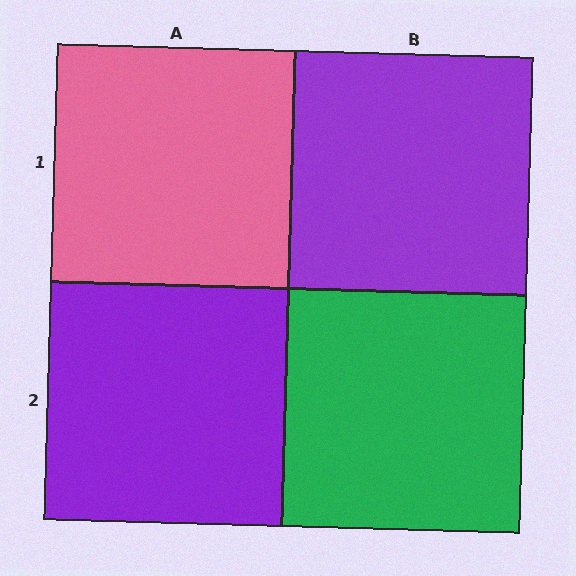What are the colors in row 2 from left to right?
Purple, green.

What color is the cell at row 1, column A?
Pink.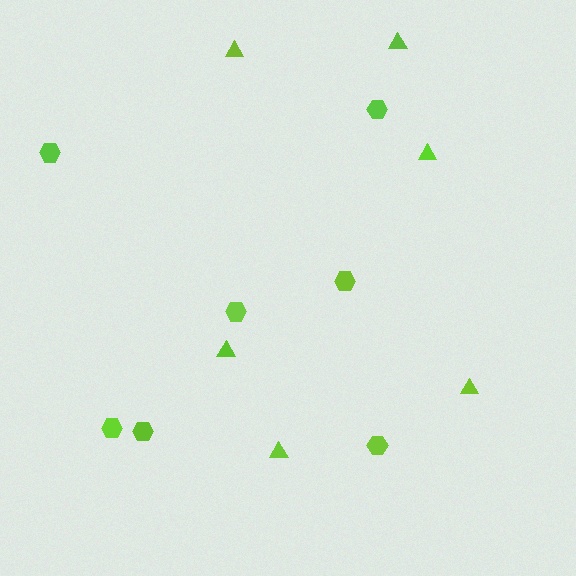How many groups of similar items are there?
There are 2 groups: one group of triangles (6) and one group of hexagons (7).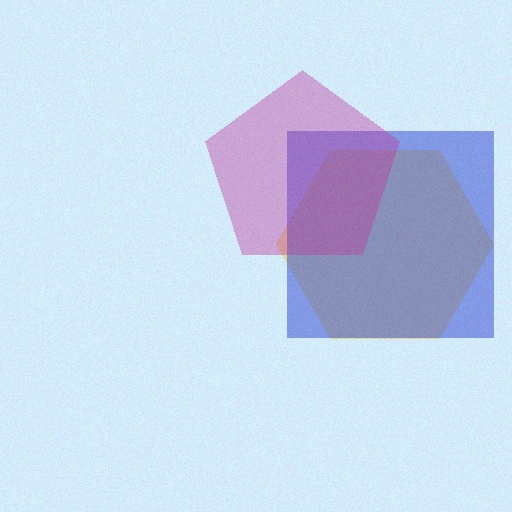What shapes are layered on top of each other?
The layered shapes are: a yellow hexagon, a blue square, a magenta pentagon.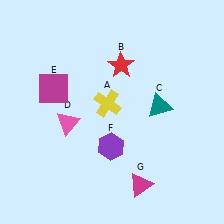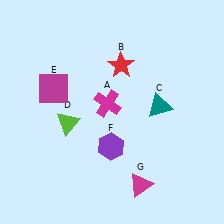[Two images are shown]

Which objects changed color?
A changed from yellow to magenta. D changed from pink to lime.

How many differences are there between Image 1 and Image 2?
There are 2 differences between the two images.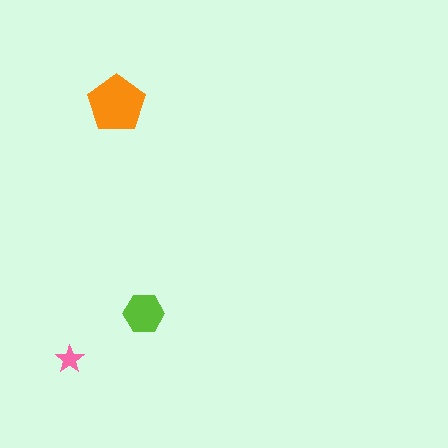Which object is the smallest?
The pink star.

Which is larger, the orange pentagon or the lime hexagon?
The orange pentagon.